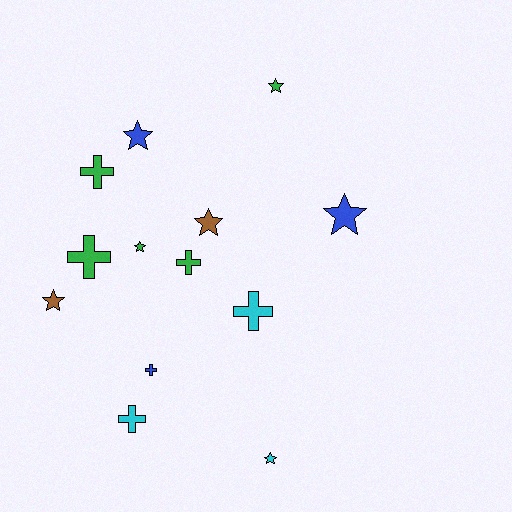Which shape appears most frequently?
Star, with 7 objects.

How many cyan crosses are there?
There are 2 cyan crosses.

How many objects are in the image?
There are 13 objects.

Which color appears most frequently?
Green, with 5 objects.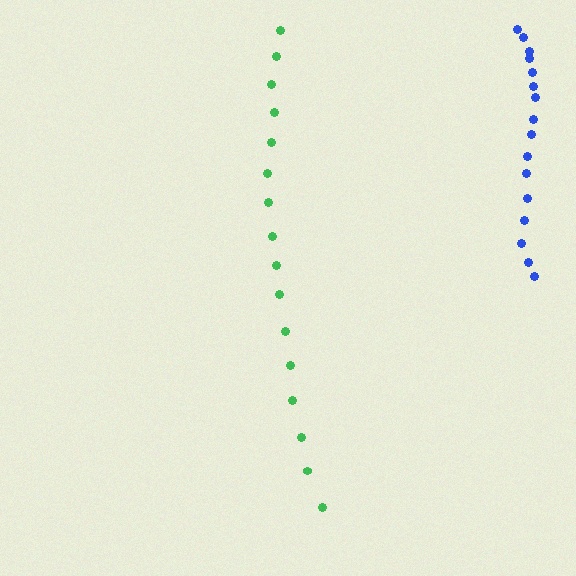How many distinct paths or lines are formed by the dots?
There are 2 distinct paths.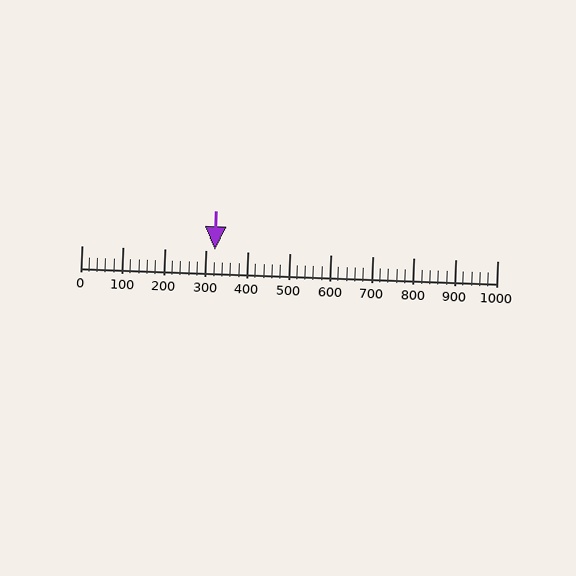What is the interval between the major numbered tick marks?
The major tick marks are spaced 100 units apart.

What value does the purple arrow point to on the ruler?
The purple arrow points to approximately 320.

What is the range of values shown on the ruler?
The ruler shows values from 0 to 1000.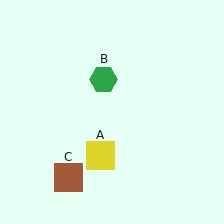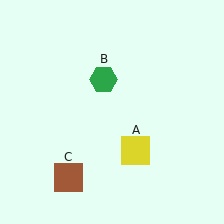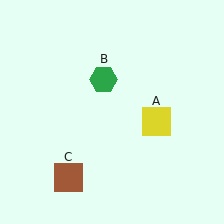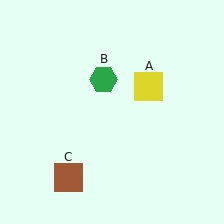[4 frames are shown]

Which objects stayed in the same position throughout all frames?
Green hexagon (object B) and brown square (object C) remained stationary.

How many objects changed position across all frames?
1 object changed position: yellow square (object A).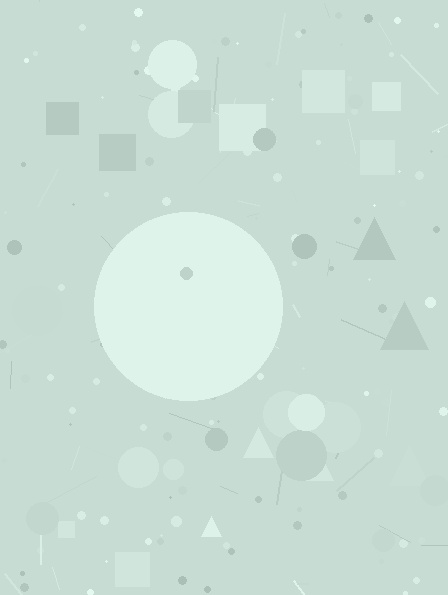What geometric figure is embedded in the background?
A circle is embedded in the background.